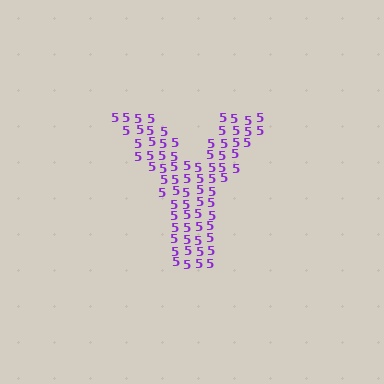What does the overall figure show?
The overall figure shows the letter Y.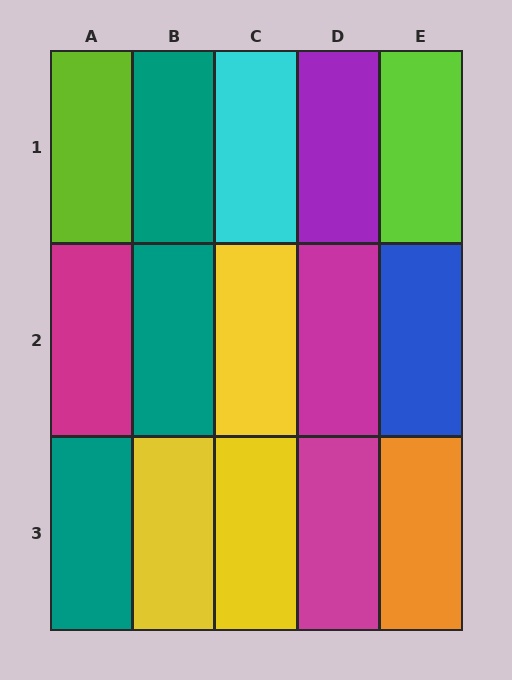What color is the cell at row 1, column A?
Lime.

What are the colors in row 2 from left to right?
Magenta, teal, yellow, magenta, blue.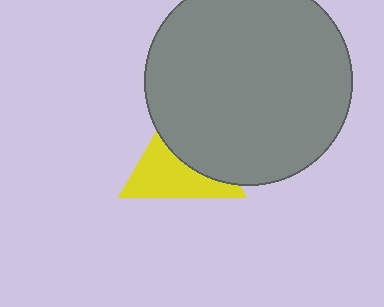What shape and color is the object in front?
The object in front is a gray circle.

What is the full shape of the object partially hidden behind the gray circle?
The partially hidden object is a yellow triangle.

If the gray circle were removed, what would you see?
You would see the complete yellow triangle.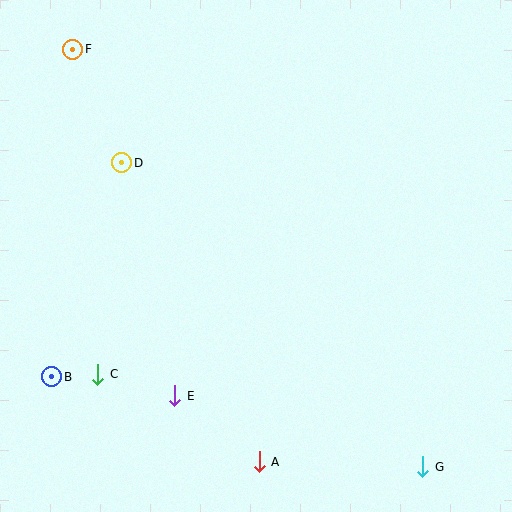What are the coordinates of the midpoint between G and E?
The midpoint between G and E is at (299, 431).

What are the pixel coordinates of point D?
Point D is at (122, 163).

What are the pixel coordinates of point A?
Point A is at (259, 462).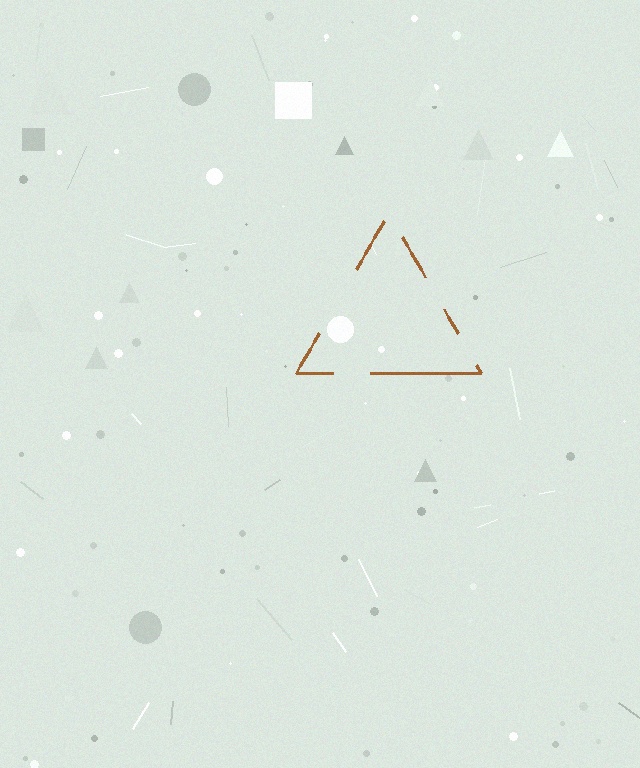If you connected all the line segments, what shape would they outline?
They would outline a triangle.